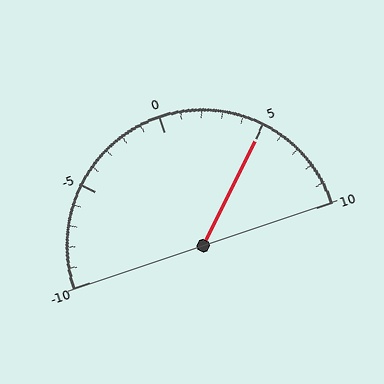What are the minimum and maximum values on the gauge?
The gauge ranges from -10 to 10.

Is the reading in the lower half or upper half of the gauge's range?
The reading is in the upper half of the range (-10 to 10).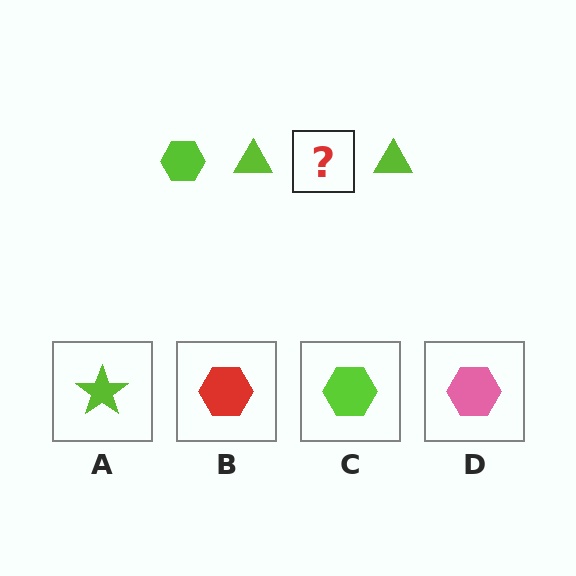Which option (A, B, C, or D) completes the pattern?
C.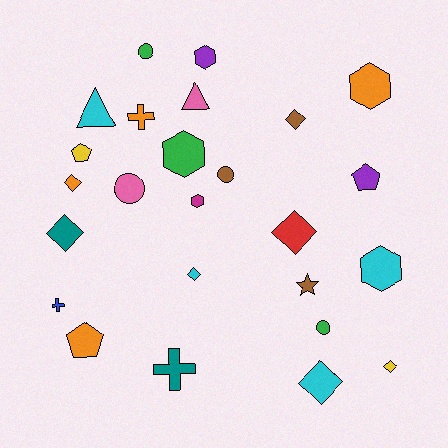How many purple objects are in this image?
There are 2 purple objects.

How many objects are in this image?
There are 25 objects.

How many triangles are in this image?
There are 2 triangles.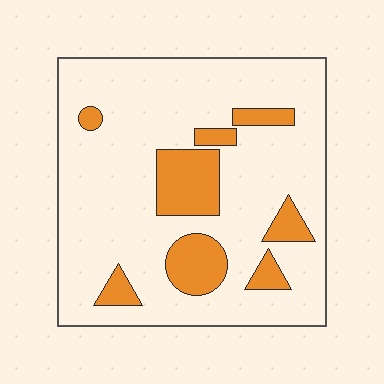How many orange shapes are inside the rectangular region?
8.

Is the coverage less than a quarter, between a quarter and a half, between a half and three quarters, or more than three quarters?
Less than a quarter.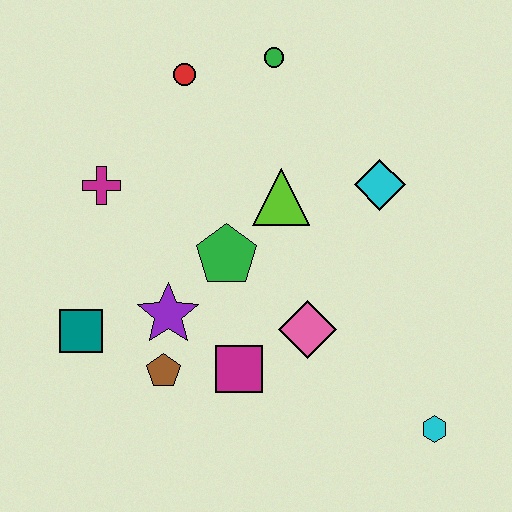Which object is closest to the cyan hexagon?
The pink diamond is closest to the cyan hexagon.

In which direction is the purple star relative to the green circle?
The purple star is below the green circle.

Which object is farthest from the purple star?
The cyan hexagon is farthest from the purple star.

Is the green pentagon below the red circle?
Yes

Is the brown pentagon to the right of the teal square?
Yes